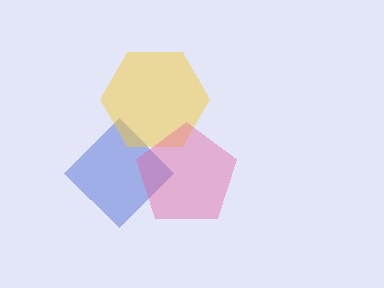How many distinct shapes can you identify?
There are 3 distinct shapes: a blue diamond, a yellow hexagon, a pink pentagon.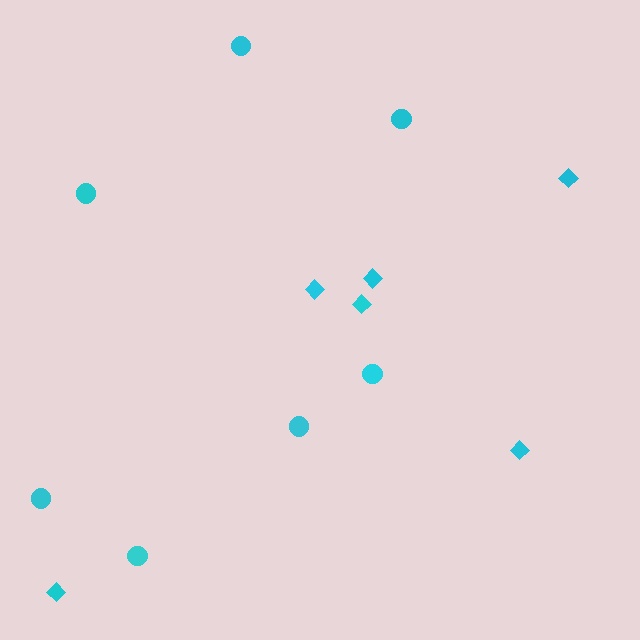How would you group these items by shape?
There are 2 groups: one group of circles (7) and one group of diamonds (6).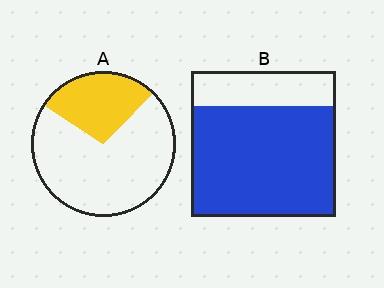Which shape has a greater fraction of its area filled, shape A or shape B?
Shape B.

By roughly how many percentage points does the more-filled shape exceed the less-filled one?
By roughly 50 percentage points (B over A).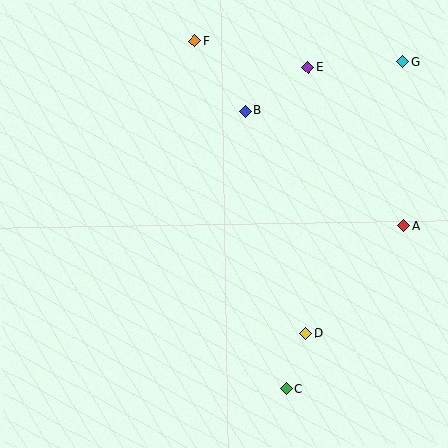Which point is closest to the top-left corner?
Point F is closest to the top-left corner.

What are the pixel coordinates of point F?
Point F is at (195, 41).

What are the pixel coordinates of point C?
Point C is at (286, 389).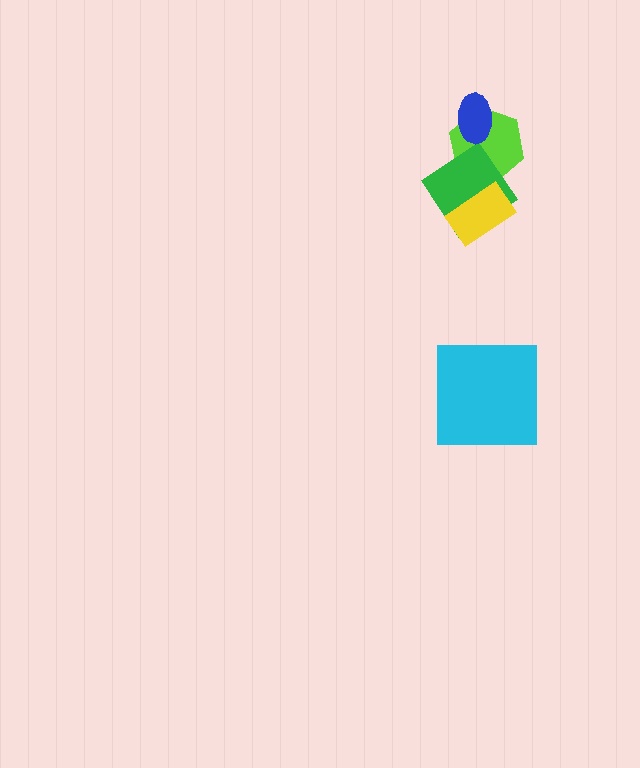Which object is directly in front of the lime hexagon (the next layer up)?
The green diamond is directly in front of the lime hexagon.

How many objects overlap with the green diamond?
2 objects overlap with the green diamond.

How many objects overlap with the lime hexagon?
2 objects overlap with the lime hexagon.